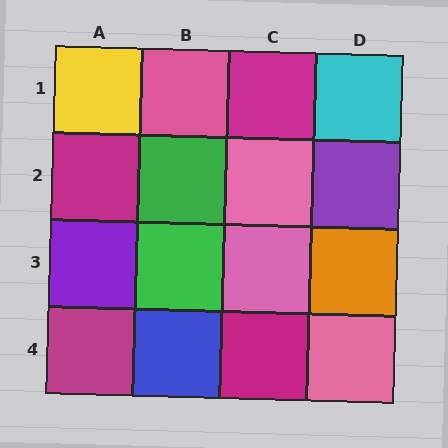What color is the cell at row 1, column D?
Cyan.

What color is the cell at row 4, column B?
Blue.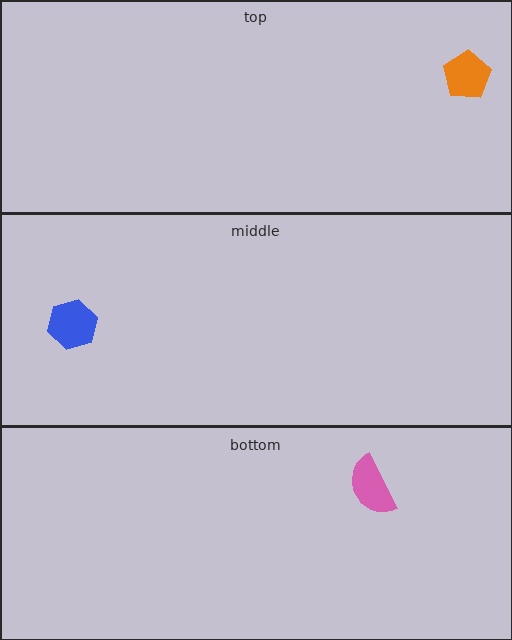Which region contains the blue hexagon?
The middle region.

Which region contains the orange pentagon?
The top region.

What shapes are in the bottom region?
The pink semicircle.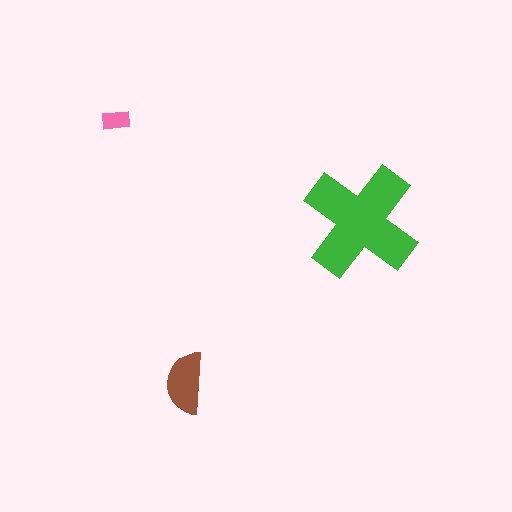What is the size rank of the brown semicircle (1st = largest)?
2nd.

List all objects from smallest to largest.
The pink rectangle, the brown semicircle, the green cross.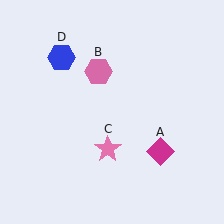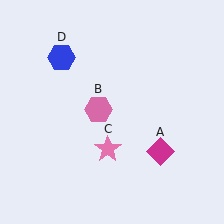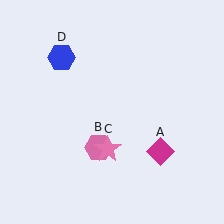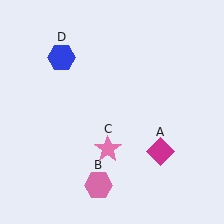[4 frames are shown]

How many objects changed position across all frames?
1 object changed position: pink hexagon (object B).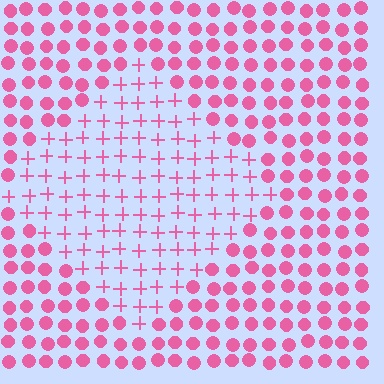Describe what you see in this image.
The image is filled with small pink elements arranged in a uniform grid. A diamond-shaped region contains plus signs, while the surrounding area contains circles. The boundary is defined purely by the change in element shape.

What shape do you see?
I see a diamond.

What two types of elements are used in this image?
The image uses plus signs inside the diamond region and circles outside it.